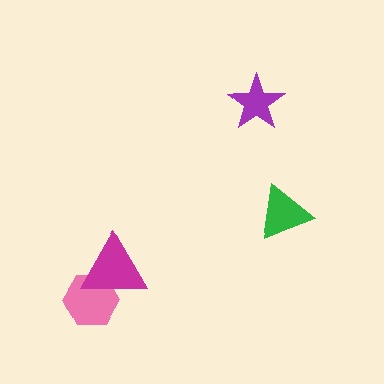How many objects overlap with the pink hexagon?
1 object overlaps with the pink hexagon.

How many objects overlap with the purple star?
0 objects overlap with the purple star.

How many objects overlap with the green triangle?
0 objects overlap with the green triangle.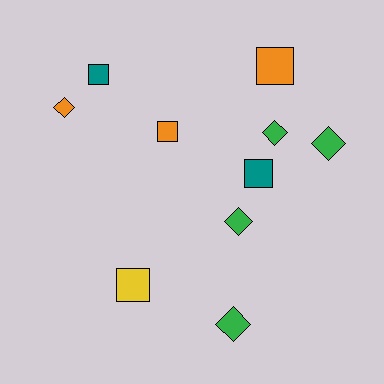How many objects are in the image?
There are 10 objects.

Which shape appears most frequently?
Square, with 5 objects.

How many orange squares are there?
There are 2 orange squares.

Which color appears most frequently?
Green, with 4 objects.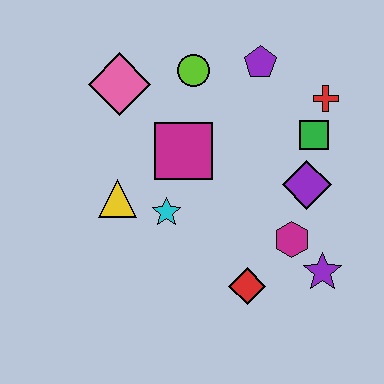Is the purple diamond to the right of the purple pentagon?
Yes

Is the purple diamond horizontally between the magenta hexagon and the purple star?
Yes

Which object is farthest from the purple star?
The pink diamond is farthest from the purple star.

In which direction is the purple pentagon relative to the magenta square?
The purple pentagon is above the magenta square.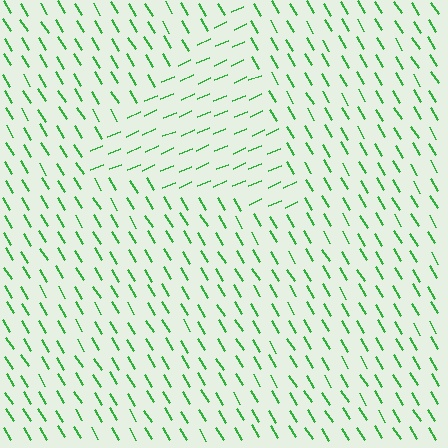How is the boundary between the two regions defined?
The boundary is defined purely by a change in line orientation (approximately 82 degrees difference). All lines are the same color and thickness.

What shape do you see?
I see a triangle.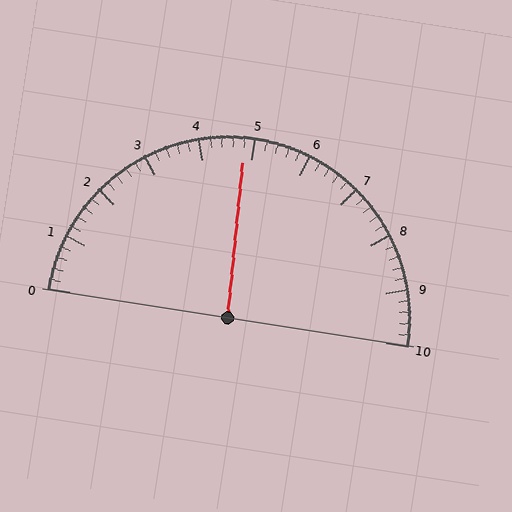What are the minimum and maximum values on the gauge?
The gauge ranges from 0 to 10.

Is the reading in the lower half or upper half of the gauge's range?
The reading is in the lower half of the range (0 to 10).